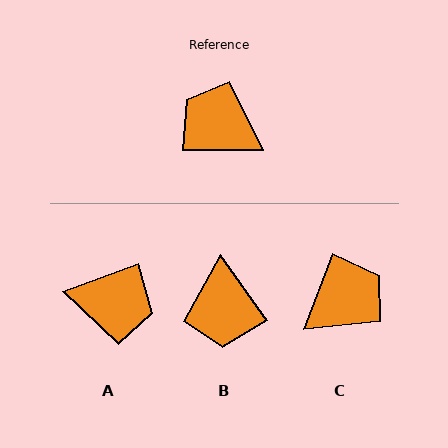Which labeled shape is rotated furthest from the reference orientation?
A, about 160 degrees away.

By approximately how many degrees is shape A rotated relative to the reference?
Approximately 160 degrees clockwise.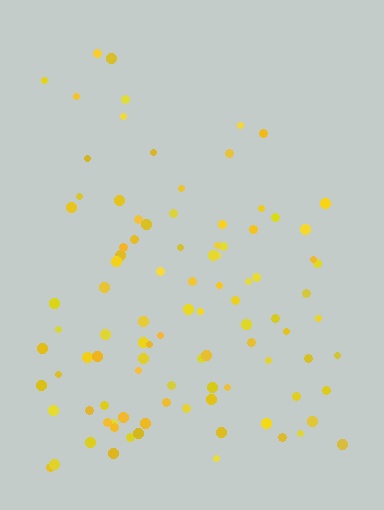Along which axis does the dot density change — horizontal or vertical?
Vertical.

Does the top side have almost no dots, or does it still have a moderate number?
Still a moderate number, just noticeably fewer than the bottom.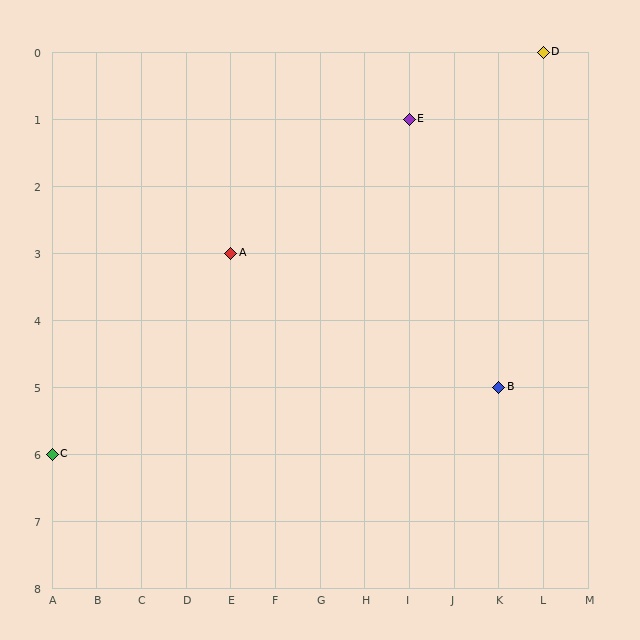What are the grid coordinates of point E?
Point E is at grid coordinates (I, 1).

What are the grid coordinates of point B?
Point B is at grid coordinates (K, 5).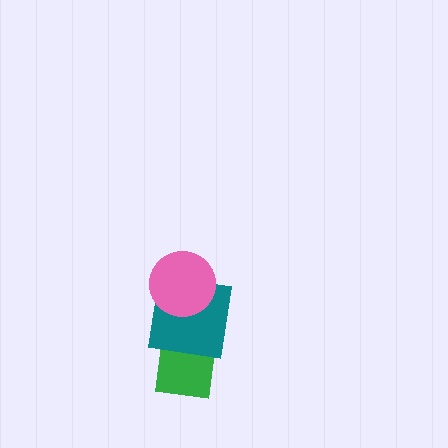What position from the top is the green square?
The green square is 3rd from the top.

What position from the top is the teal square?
The teal square is 2nd from the top.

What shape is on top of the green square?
The teal square is on top of the green square.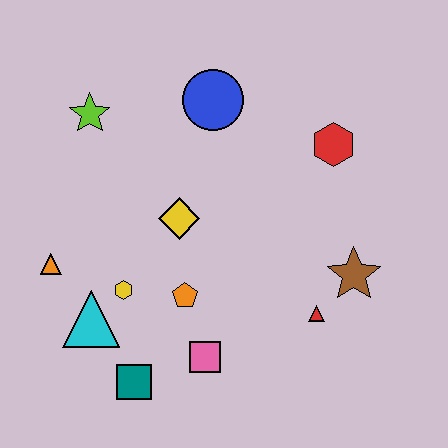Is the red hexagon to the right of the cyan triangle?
Yes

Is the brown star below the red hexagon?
Yes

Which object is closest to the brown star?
The red triangle is closest to the brown star.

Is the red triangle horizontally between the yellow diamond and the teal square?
No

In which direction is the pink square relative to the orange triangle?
The pink square is to the right of the orange triangle.